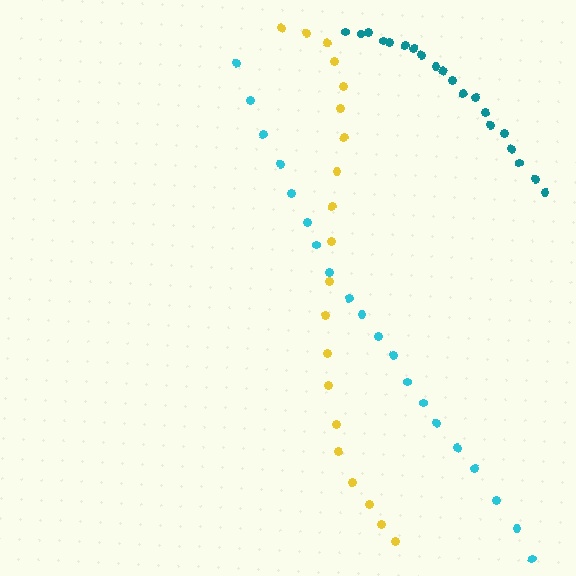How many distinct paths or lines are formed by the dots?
There are 3 distinct paths.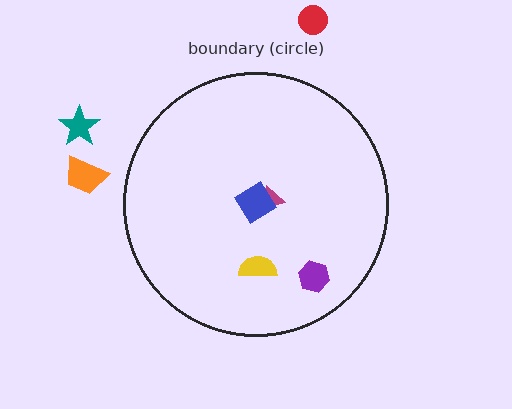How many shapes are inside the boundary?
4 inside, 3 outside.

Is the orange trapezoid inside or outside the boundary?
Outside.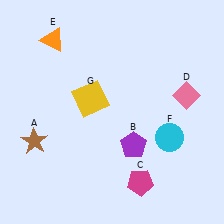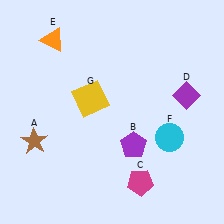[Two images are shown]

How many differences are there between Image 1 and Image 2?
There is 1 difference between the two images.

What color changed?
The diamond (D) changed from pink in Image 1 to purple in Image 2.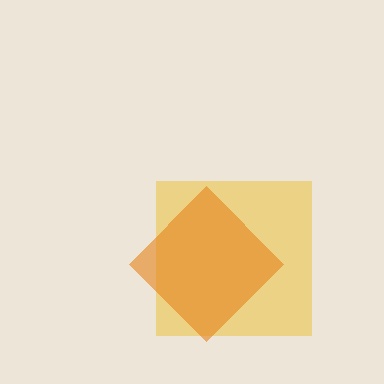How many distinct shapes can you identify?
There are 2 distinct shapes: a yellow square, an orange diamond.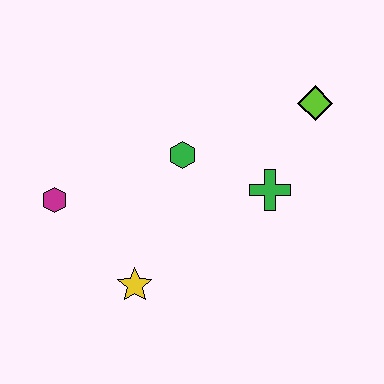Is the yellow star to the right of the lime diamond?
No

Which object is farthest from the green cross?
The magenta hexagon is farthest from the green cross.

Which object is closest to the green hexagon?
The green cross is closest to the green hexagon.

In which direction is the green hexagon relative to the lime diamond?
The green hexagon is to the left of the lime diamond.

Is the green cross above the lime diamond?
No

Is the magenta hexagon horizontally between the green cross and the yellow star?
No